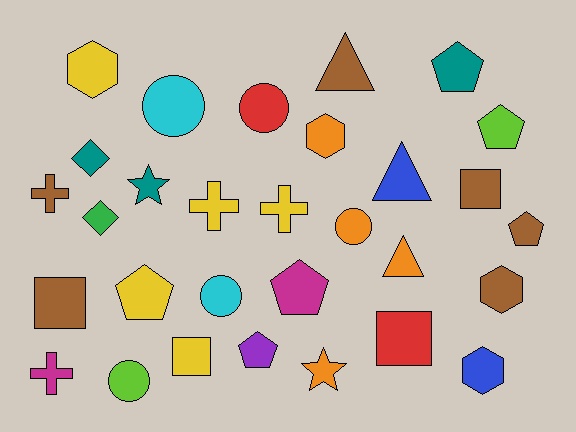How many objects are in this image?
There are 30 objects.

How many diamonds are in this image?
There are 2 diamonds.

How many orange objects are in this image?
There are 4 orange objects.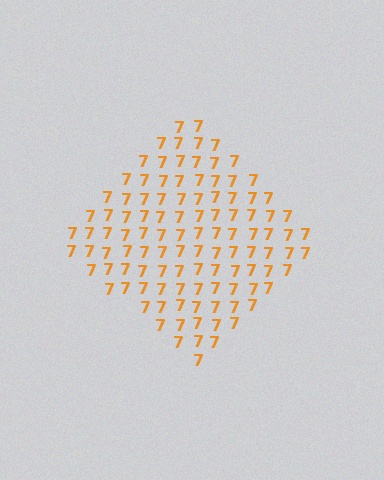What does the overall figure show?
The overall figure shows a diamond.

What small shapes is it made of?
It is made of small digit 7's.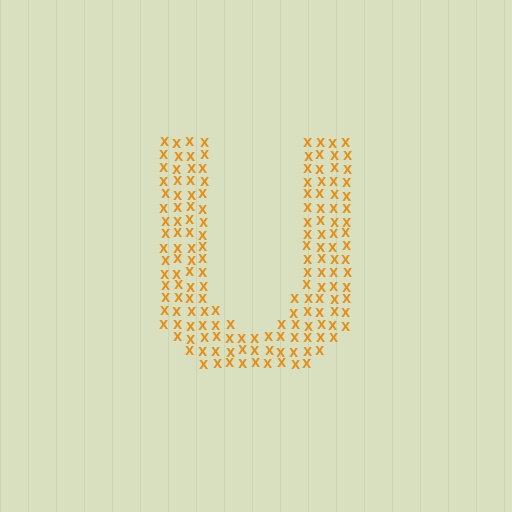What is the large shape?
The large shape is the letter U.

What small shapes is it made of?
It is made of small letter X's.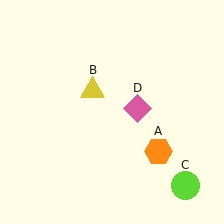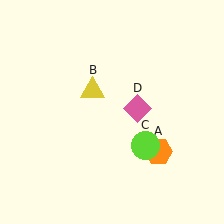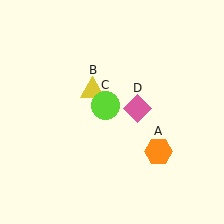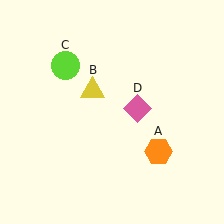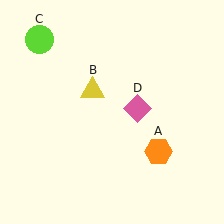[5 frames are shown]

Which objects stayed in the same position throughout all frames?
Orange hexagon (object A) and yellow triangle (object B) and pink diamond (object D) remained stationary.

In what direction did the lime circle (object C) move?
The lime circle (object C) moved up and to the left.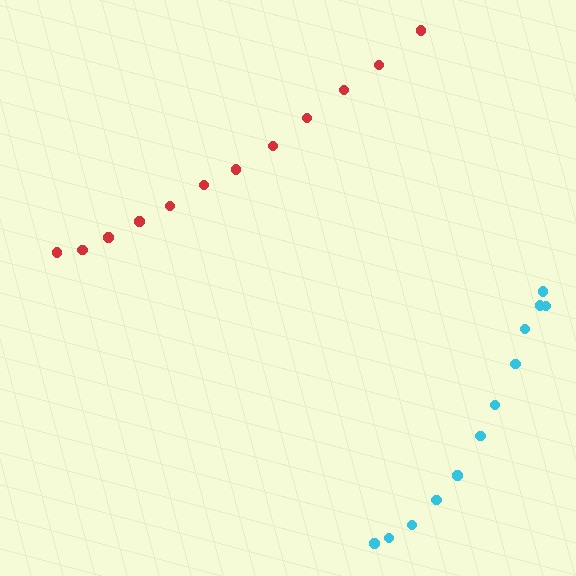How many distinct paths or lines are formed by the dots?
There are 2 distinct paths.